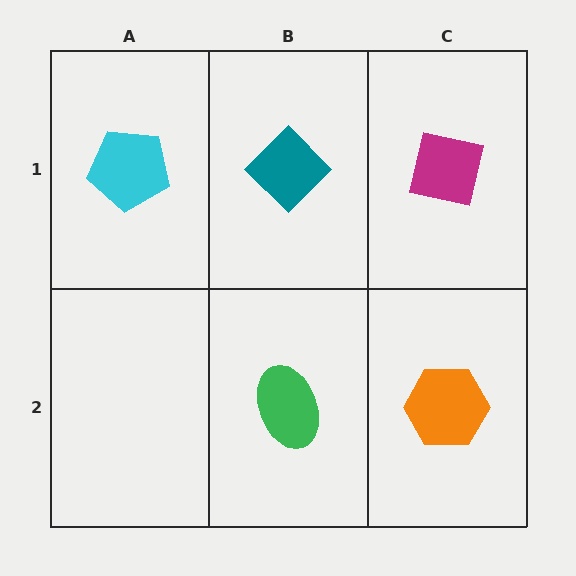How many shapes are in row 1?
3 shapes.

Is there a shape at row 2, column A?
No, that cell is empty.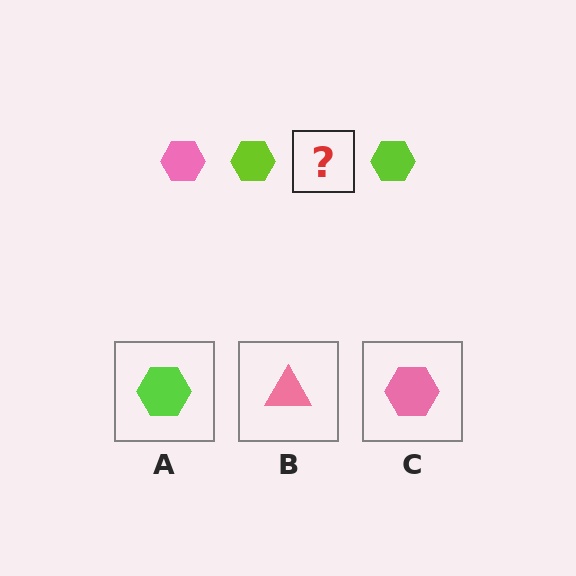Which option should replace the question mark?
Option C.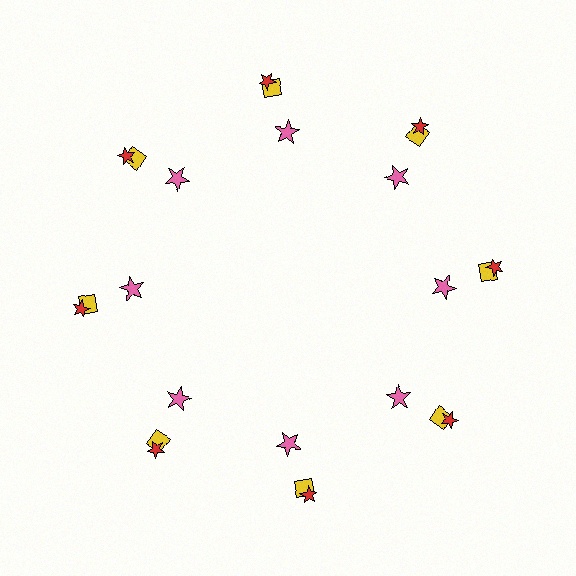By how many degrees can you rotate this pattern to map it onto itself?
The pattern maps onto itself every 45 degrees of rotation.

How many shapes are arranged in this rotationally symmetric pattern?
There are 24 shapes, arranged in 8 groups of 3.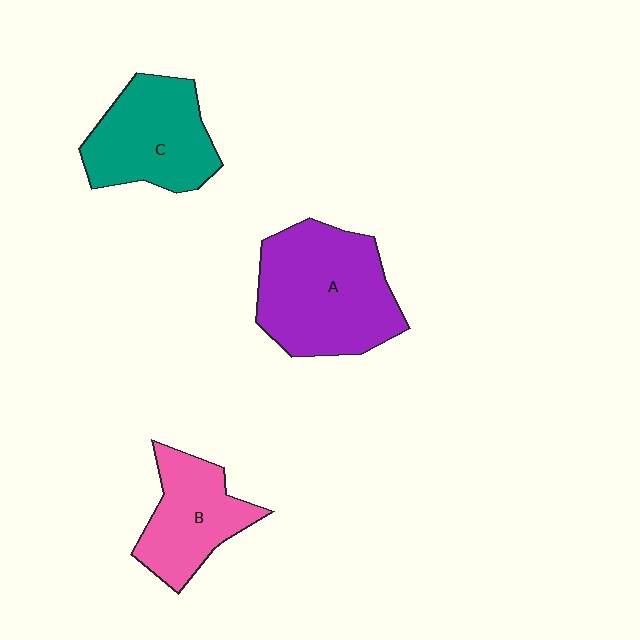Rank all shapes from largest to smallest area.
From largest to smallest: A (purple), C (teal), B (pink).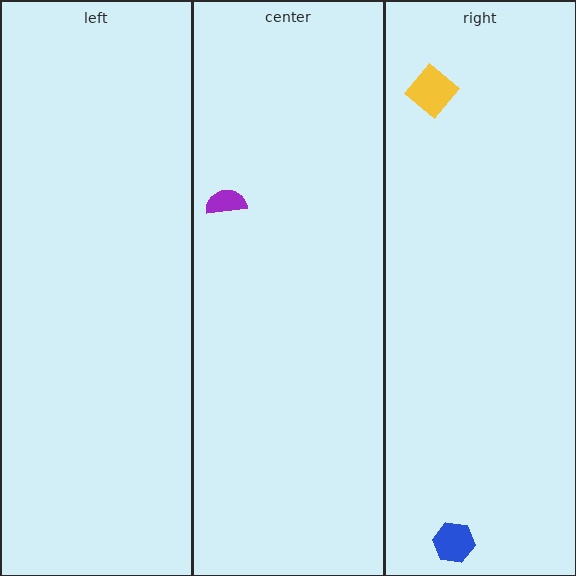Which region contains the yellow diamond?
The right region.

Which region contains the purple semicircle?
The center region.